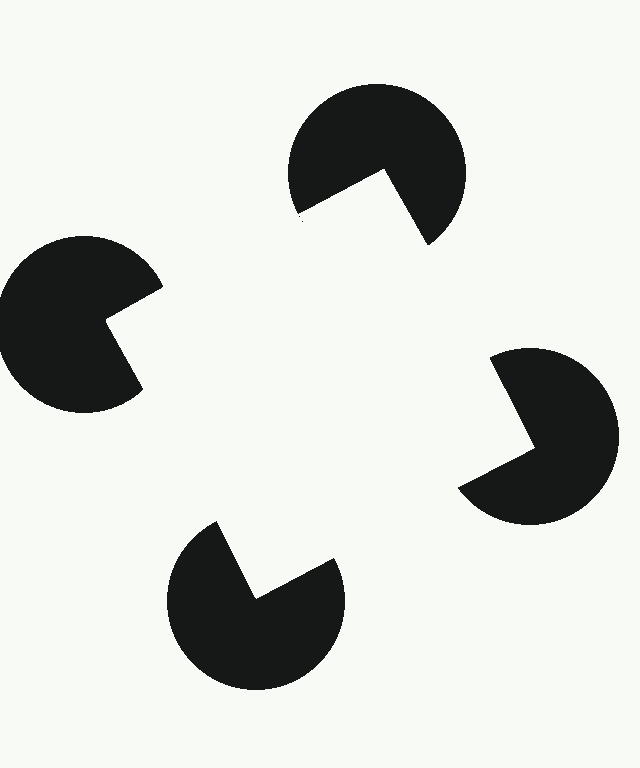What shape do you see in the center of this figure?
An illusory square — its edges are inferred from the aligned wedge cuts in the pac-man discs, not physically drawn.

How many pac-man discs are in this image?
There are 4 — one at each vertex of the illusory square.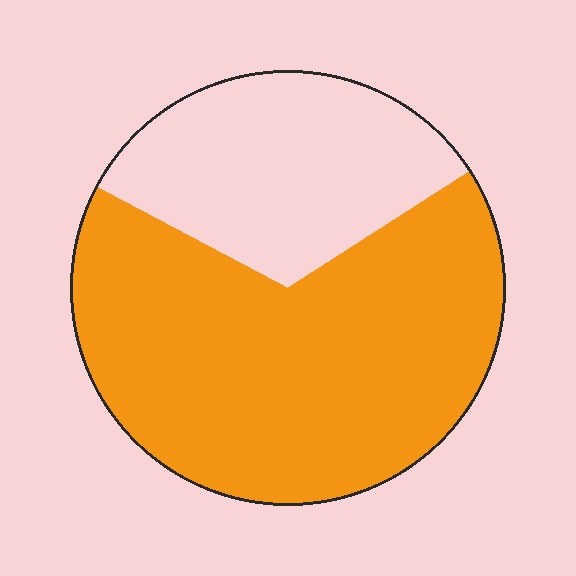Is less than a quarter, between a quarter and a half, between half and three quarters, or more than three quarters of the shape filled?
Between half and three quarters.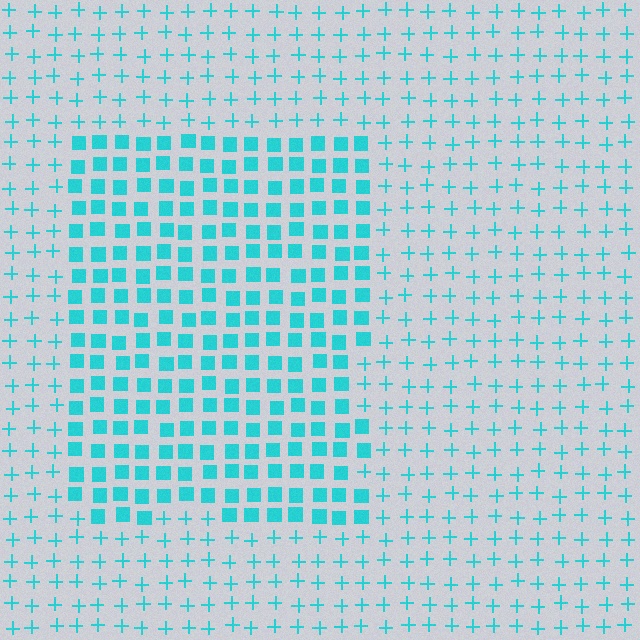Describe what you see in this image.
The image is filled with small cyan elements arranged in a uniform grid. A rectangle-shaped region contains squares, while the surrounding area contains plus signs. The boundary is defined purely by the change in element shape.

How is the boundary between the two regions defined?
The boundary is defined by a change in element shape: squares inside vs. plus signs outside. All elements share the same color and spacing.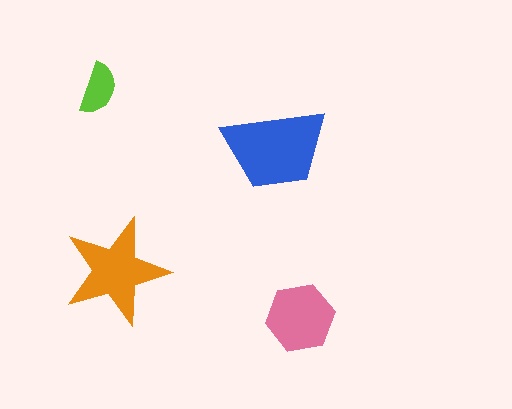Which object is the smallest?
The lime semicircle.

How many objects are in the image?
There are 4 objects in the image.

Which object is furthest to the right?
The pink hexagon is rightmost.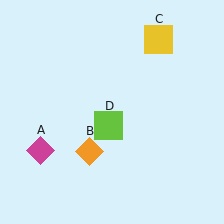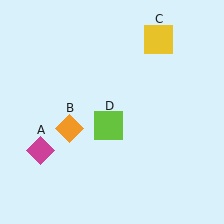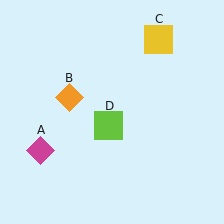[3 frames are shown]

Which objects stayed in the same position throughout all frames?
Magenta diamond (object A) and yellow square (object C) and lime square (object D) remained stationary.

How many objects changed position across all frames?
1 object changed position: orange diamond (object B).